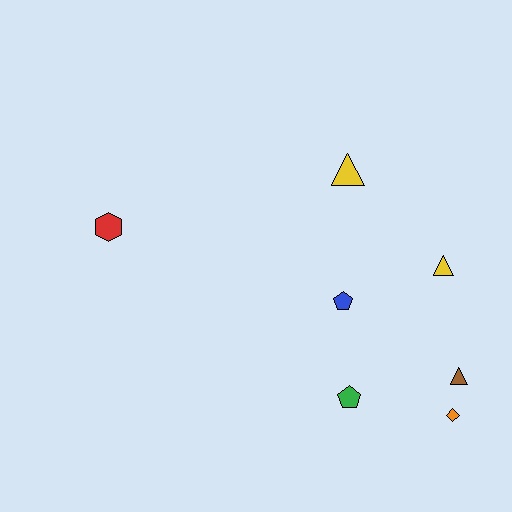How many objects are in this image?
There are 7 objects.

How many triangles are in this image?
There are 3 triangles.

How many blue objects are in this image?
There is 1 blue object.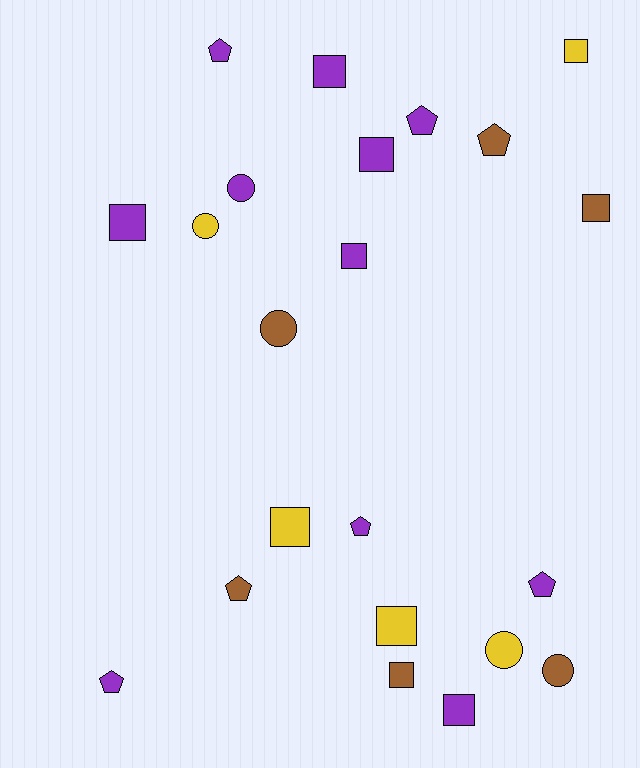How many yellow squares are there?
There are 3 yellow squares.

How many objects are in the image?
There are 22 objects.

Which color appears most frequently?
Purple, with 11 objects.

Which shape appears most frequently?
Square, with 10 objects.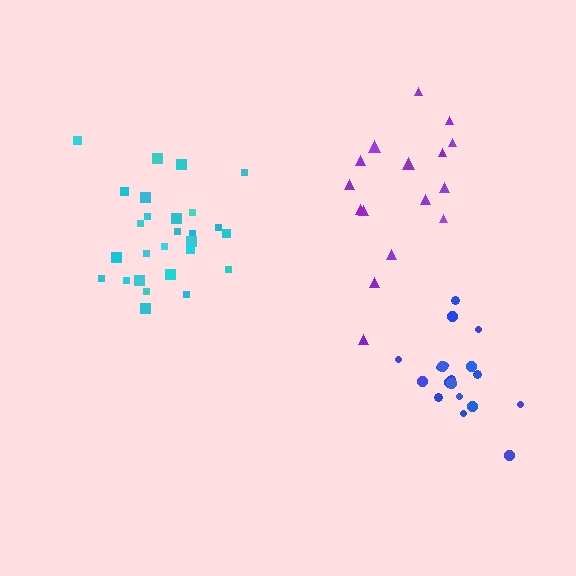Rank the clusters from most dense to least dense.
cyan, blue, purple.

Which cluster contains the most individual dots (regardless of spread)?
Cyan (27).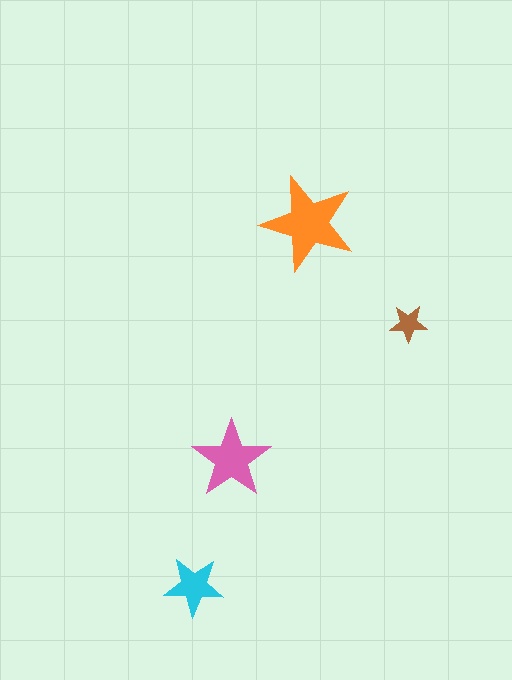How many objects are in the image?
There are 4 objects in the image.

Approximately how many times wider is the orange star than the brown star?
About 2.5 times wider.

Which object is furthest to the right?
The brown star is rightmost.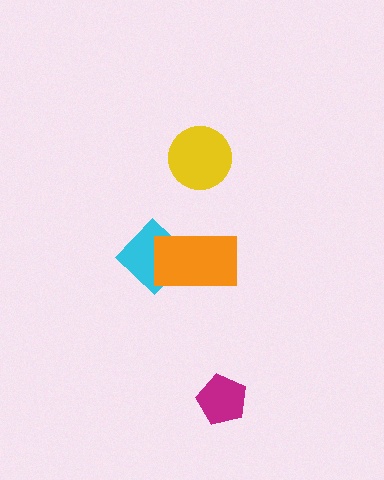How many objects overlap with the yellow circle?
0 objects overlap with the yellow circle.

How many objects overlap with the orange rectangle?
1 object overlaps with the orange rectangle.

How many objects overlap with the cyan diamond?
1 object overlaps with the cyan diamond.